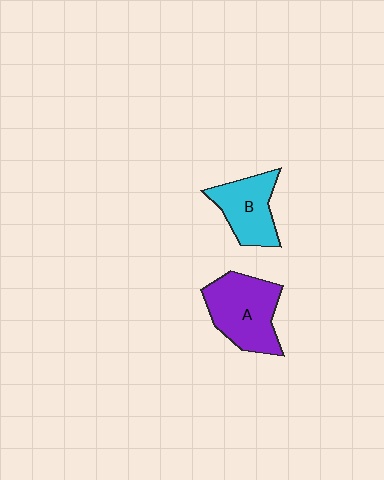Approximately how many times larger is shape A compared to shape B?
Approximately 1.3 times.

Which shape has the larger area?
Shape A (purple).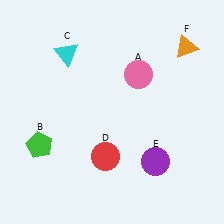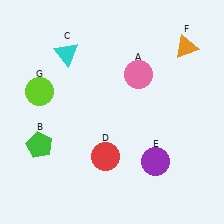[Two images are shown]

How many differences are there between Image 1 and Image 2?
There is 1 difference between the two images.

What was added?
A lime circle (G) was added in Image 2.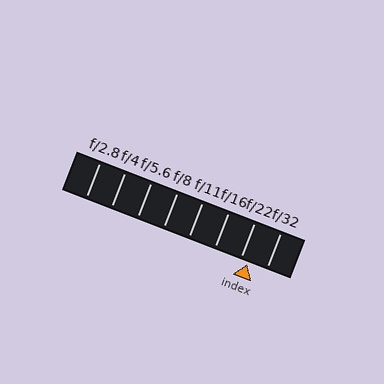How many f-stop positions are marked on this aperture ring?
There are 8 f-stop positions marked.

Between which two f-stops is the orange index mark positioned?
The index mark is between f/22 and f/32.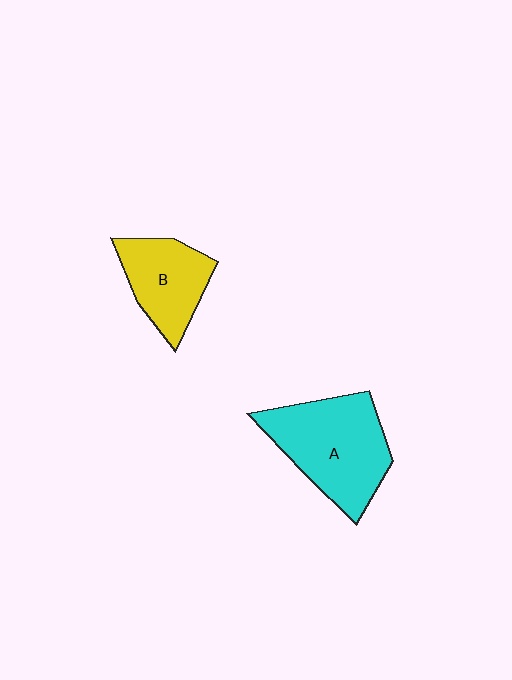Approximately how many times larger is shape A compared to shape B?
Approximately 1.5 times.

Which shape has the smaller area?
Shape B (yellow).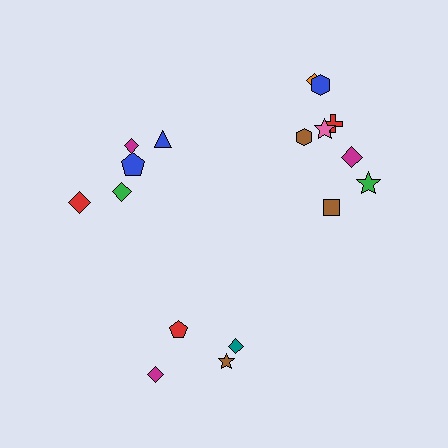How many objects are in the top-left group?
There are 5 objects.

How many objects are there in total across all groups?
There are 17 objects.